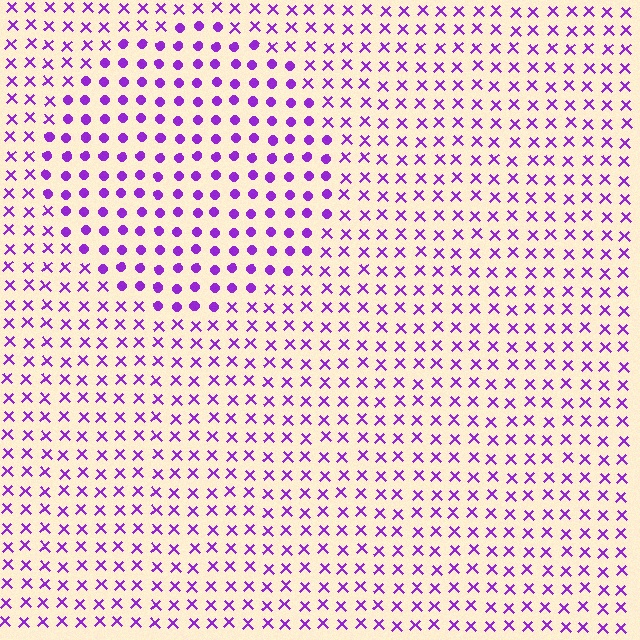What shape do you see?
I see a circle.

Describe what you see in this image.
The image is filled with small purple elements arranged in a uniform grid. A circle-shaped region contains circles, while the surrounding area contains X marks. The boundary is defined purely by the change in element shape.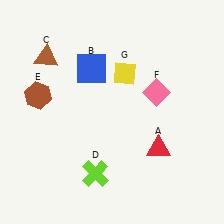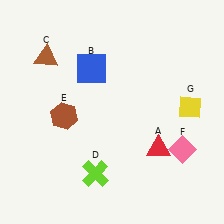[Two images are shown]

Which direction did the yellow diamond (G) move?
The yellow diamond (G) moved right.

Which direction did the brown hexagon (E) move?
The brown hexagon (E) moved right.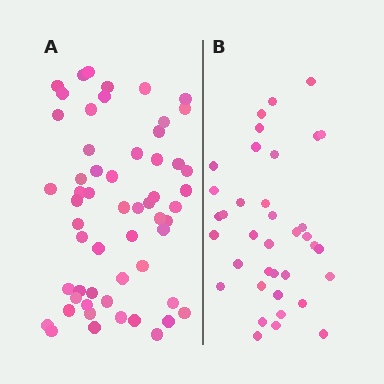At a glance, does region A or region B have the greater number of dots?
Region A (the left region) has more dots.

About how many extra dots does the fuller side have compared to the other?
Region A has approximately 20 more dots than region B.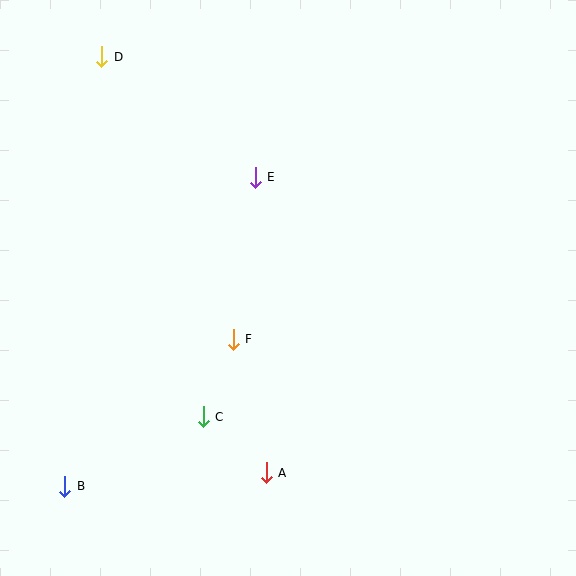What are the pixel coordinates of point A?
Point A is at (266, 473).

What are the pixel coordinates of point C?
Point C is at (203, 417).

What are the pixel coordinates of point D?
Point D is at (102, 57).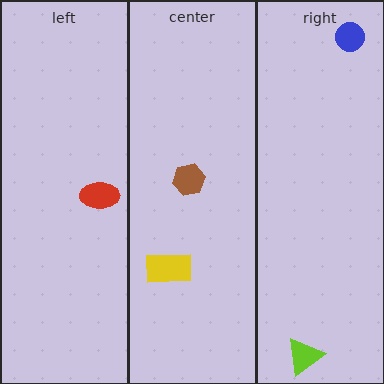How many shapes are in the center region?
2.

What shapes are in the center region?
The brown hexagon, the yellow rectangle.